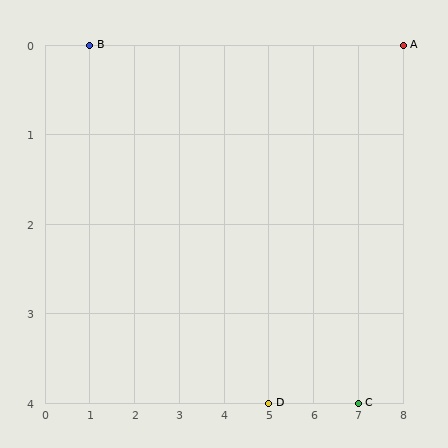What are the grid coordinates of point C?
Point C is at grid coordinates (7, 4).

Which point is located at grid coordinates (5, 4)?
Point D is at (5, 4).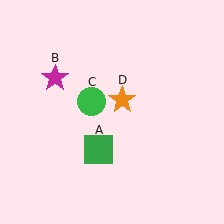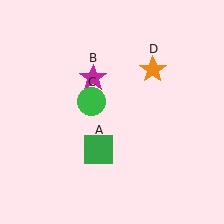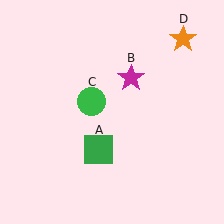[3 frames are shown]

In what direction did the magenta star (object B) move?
The magenta star (object B) moved right.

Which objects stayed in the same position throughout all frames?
Green square (object A) and green circle (object C) remained stationary.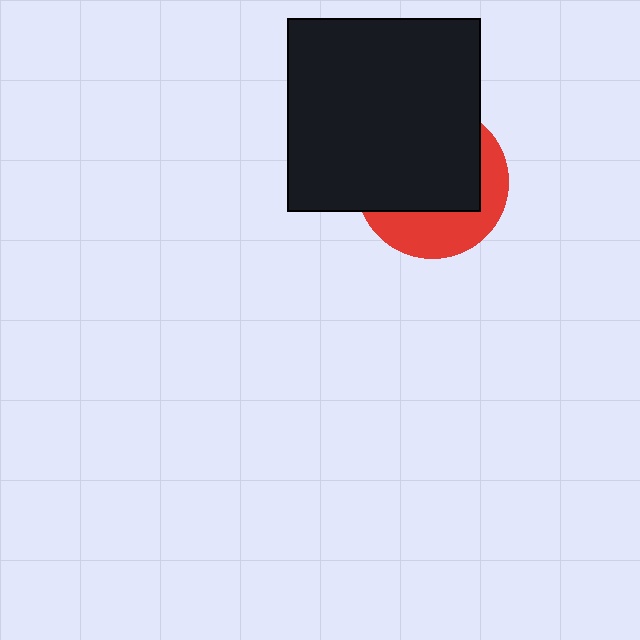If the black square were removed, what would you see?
You would see the complete red circle.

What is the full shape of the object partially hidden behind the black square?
The partially hidden object is a red circle.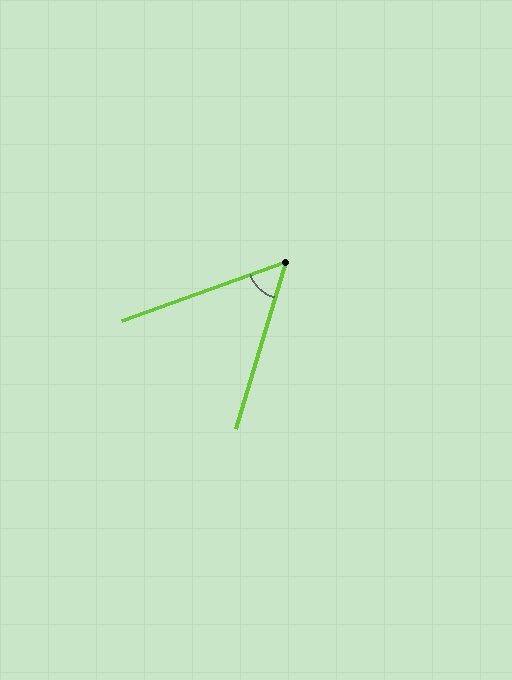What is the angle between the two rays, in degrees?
Approximately 53 degrees.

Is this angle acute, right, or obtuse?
It is acute.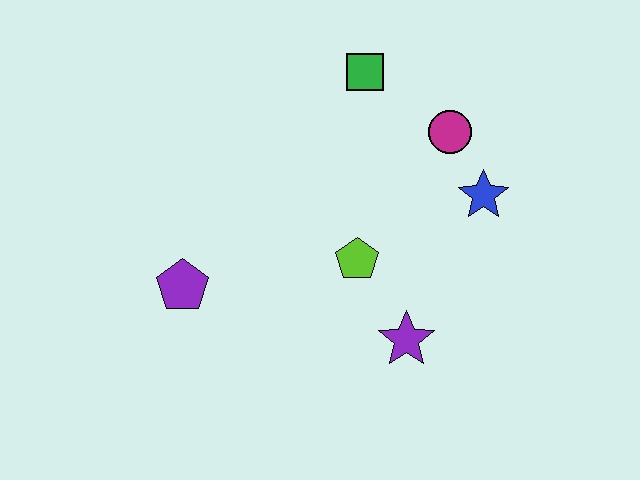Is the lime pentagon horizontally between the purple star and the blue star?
No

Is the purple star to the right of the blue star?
No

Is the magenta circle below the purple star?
No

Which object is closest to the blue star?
The magenta circle is closest to the blue star.